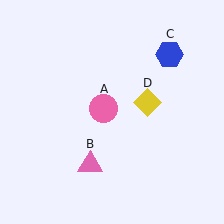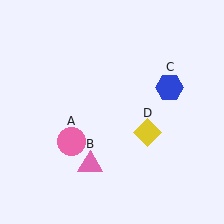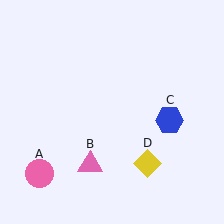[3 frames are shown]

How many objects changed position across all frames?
3 objects changed position: pink circle (object A), blue hexagon (object C), yellow diamond (object D).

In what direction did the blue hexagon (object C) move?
The blue hexagon (object C) moved down.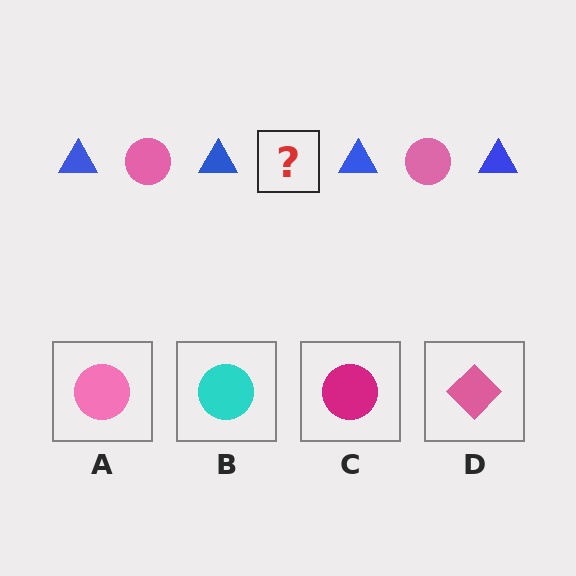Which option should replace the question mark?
Option A.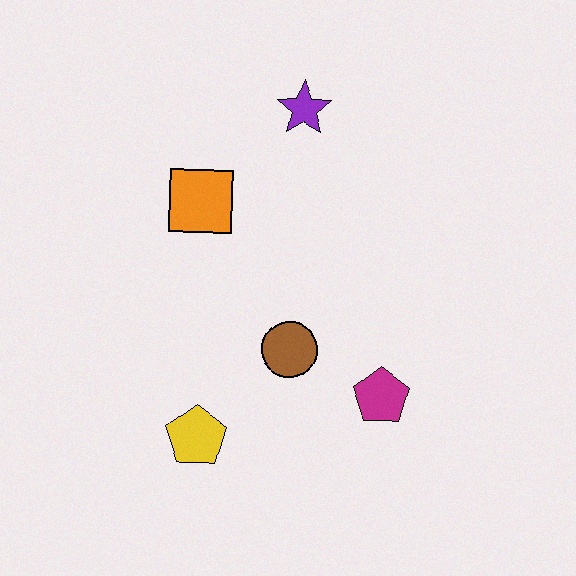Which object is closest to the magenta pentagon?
The brown circle is closest to the magenta pentagon.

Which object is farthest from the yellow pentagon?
The purple star is farthest from the yellow pentagon.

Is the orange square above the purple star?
No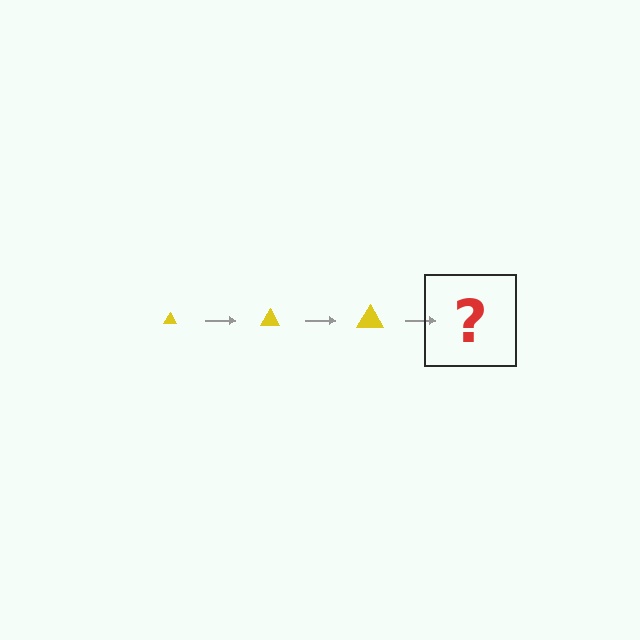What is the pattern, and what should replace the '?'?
The pattern is that the triangle gets progressively larger each step. The '?' should be a yellow triangle, larger than the previous one.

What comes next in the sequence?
The next element should be a yellow triangle, larger than the previous one.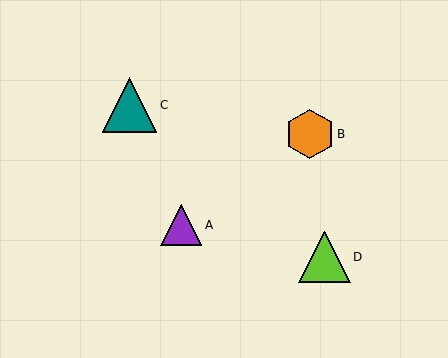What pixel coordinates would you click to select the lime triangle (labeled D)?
Click at (325, 257) to select the lime triangle D.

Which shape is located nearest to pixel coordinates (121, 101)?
The teal triangle (labeled C) at (129, 105) is nearest to that location.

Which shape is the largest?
The teal triangle (labeled C) is the largest.